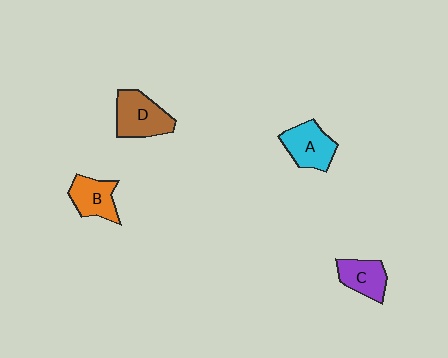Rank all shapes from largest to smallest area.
From largest to smallest: D (brown), A (cyan), B (orange), C (purple).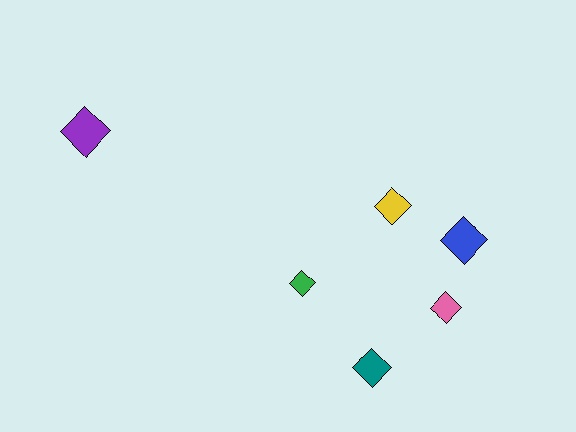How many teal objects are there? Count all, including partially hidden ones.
There is 1 teal object.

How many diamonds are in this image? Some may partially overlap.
There are 6 diamonds.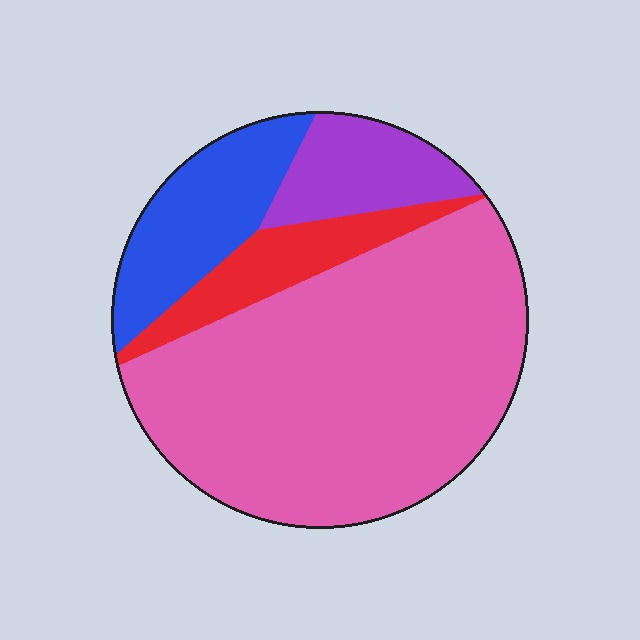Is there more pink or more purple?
Pink.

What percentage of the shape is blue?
Blue covers 15% of the shape.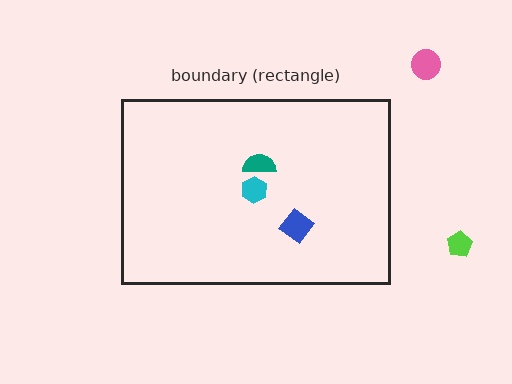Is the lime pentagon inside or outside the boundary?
Outside.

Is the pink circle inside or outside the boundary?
Outside.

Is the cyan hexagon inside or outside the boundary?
Inside.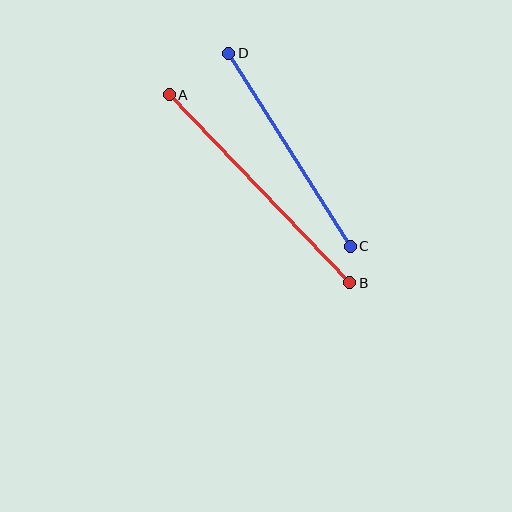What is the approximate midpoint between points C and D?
The midpoint is at approximately (289, 150) pixels.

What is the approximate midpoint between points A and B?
The midpoint is at approximately (260, 189) pixels.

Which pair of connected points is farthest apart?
Points A and B are farthest apart.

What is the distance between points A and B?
The distance is approximately 261 pixels.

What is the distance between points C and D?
The distance is approximately 228 pixels.